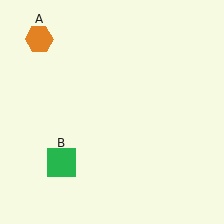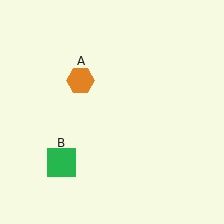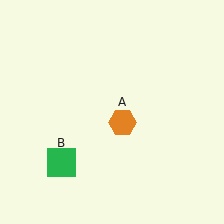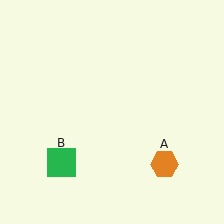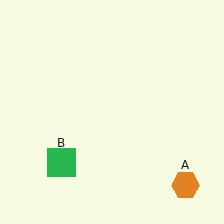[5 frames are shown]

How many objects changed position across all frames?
1 object changed position: orange hexagon (object A).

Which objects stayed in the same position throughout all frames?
Green square (object B) remained stationary.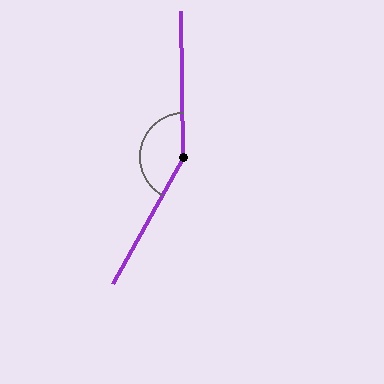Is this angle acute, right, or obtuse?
It is obtuse.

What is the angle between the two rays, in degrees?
Approximately 150 degrees.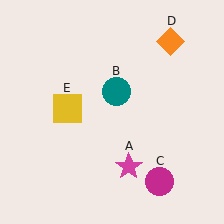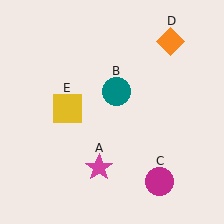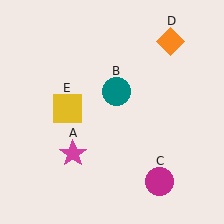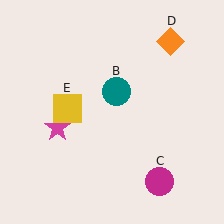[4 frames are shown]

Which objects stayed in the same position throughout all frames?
Teal circle (object B) and magenta circle (object C) and orange diamond (object D) and yellow square (object E) remained stationary.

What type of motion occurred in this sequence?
The magenta star (object A) rotated clockwise around the center of the scene.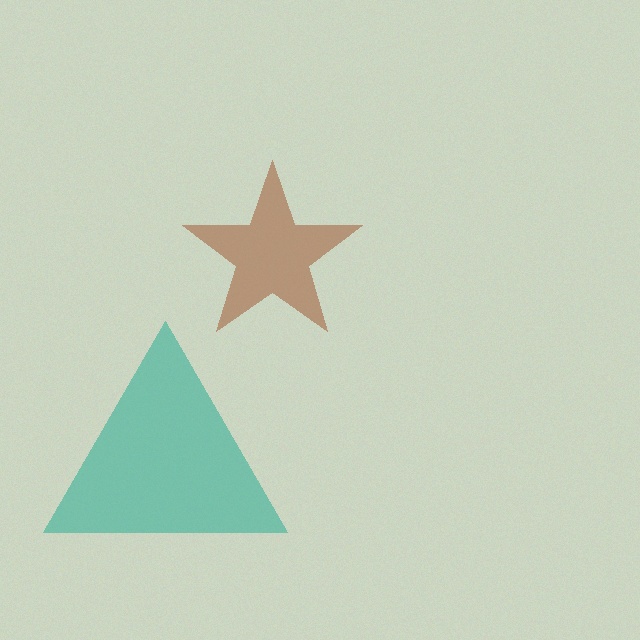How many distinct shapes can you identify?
There are 2 distinct shapes: a brown star, a teal triangle.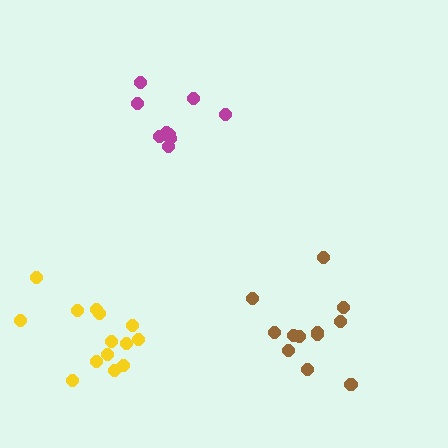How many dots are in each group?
Group 1: 9 dots, Group 2: 12 dots, Group 3: 14 dots (35 total).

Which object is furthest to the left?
The yellow cluster is leftmost.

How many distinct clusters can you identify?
There are 3 distinct clusters.